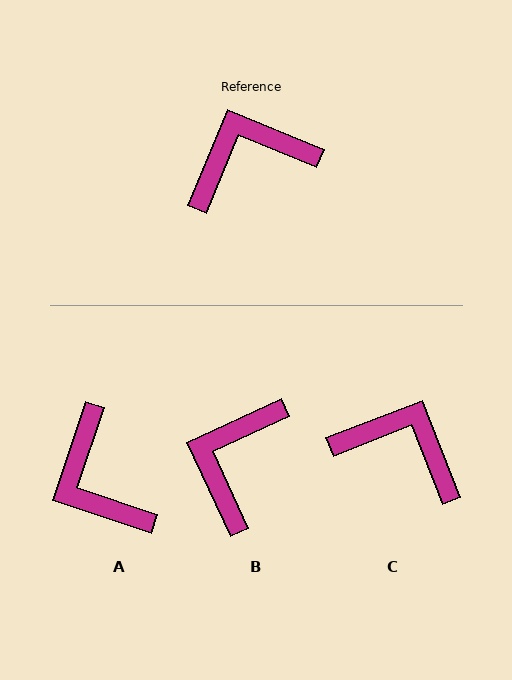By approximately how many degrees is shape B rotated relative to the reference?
Approximately 47 degrees counter-clockwise.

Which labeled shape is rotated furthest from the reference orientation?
A, about 94 degrees away.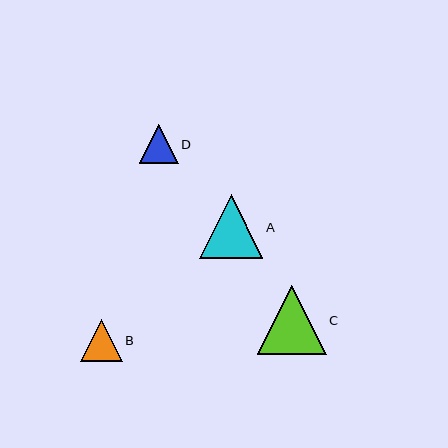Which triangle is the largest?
Triangle C is the largest with a size of approximately 69 pixels.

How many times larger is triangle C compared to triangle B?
Triangle C is approximately 1.6 times the size of triangle B.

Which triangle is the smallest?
Triangle D is the smallest with a size of approximately 39 pixels.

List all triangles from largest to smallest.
From largest to smallest: C, A, B, D.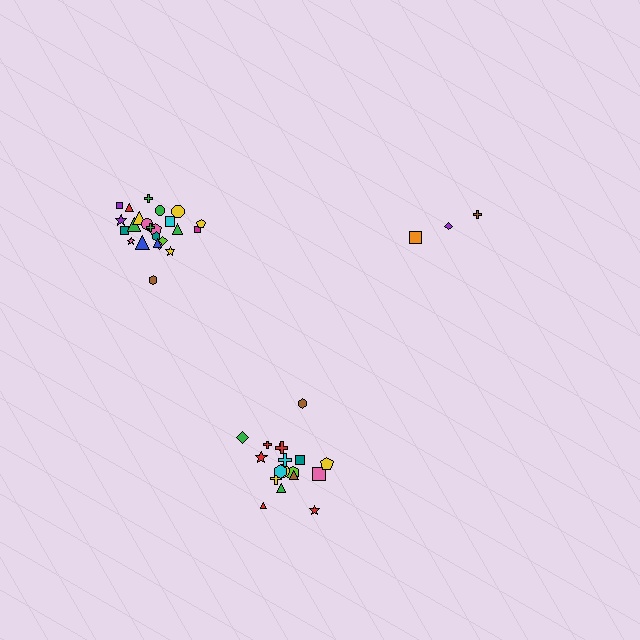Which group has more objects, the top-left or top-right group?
The top-left group.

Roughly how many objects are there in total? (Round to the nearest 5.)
Roughly 45 objects in total.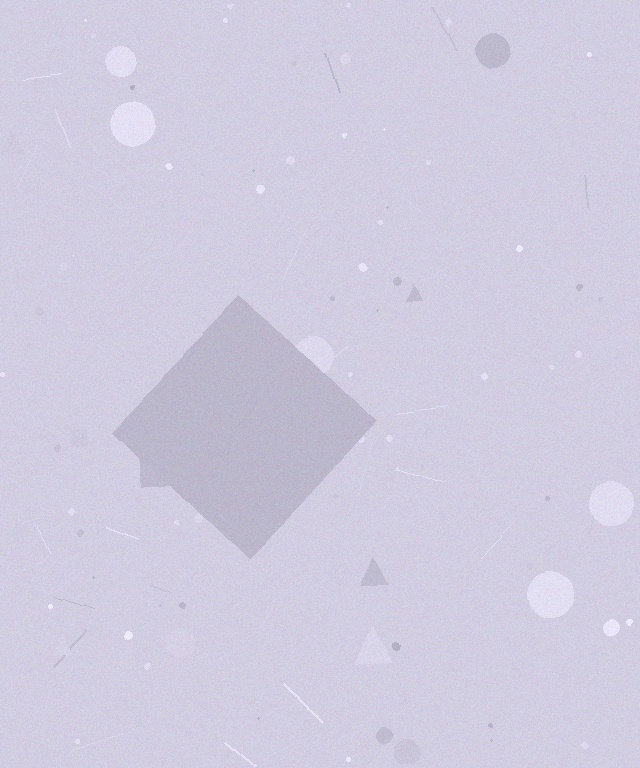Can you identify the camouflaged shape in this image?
The camouflaged shape is a diamond.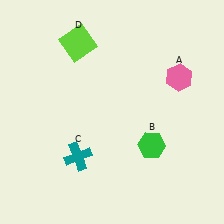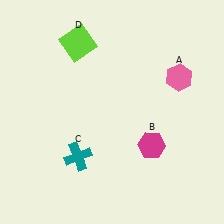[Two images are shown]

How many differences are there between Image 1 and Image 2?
There is 1 difference between the two images.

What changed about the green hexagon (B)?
In Image 1, B is green. In Image 2, it changed to magenta.